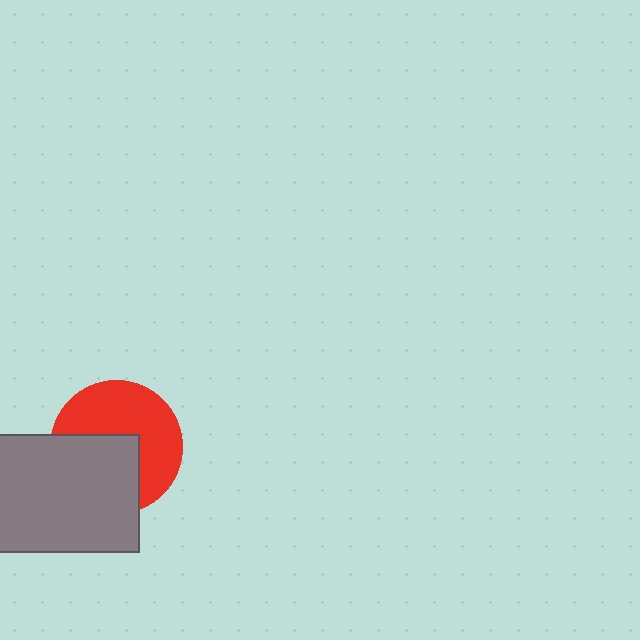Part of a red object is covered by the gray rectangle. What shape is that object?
It is a circle.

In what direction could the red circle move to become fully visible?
The red circle could move toward the upper-right. That would shift it out from behind the gray rectangle entirely.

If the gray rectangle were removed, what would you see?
You would see the complete red circle.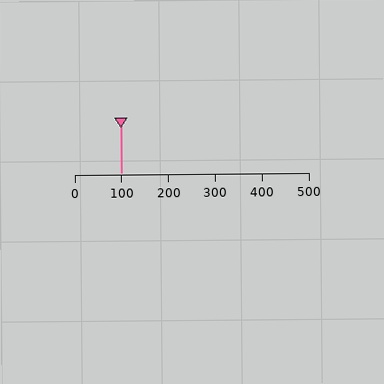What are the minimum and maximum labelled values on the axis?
The axis runs from 0 to 500.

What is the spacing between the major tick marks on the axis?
The major ticks are spaced 100 apart.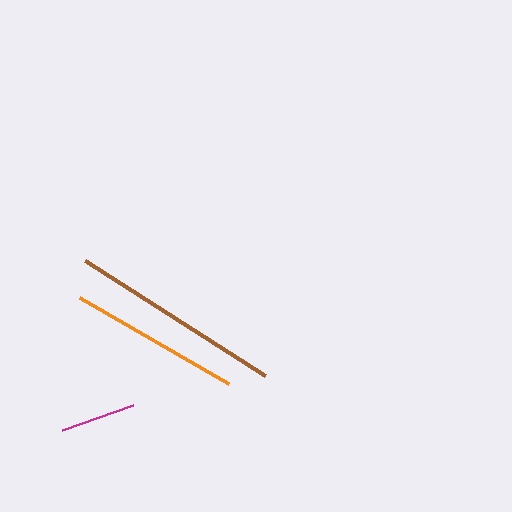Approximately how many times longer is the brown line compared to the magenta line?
The brown line is approximately 2.8 times the length of the magenta line.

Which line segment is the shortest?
The magenta line is the shortest at approximately 75 pixels.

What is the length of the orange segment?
The orange segment is approximately 172 pixels long.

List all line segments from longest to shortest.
From longest to shortest: brown, orange, magenta.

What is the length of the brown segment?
The brown segment is approximately 213 pixels long.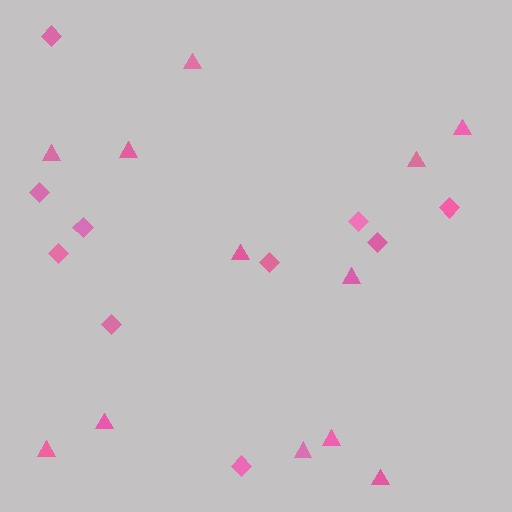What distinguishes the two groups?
There are 2 groups: one group of diamonds (10) and one group of triangles (12).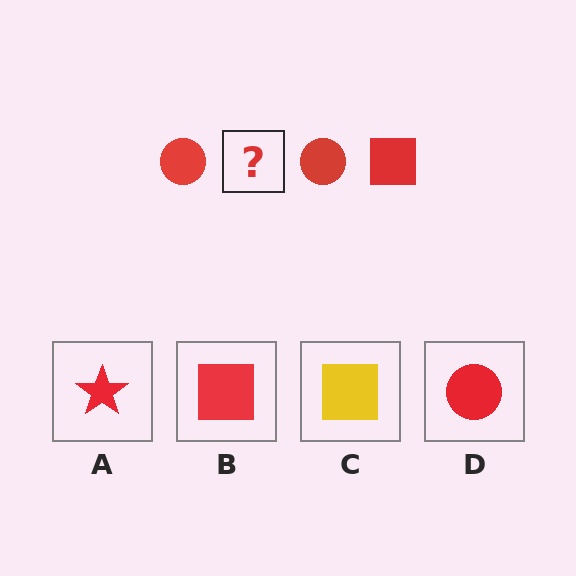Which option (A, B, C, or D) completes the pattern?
B.